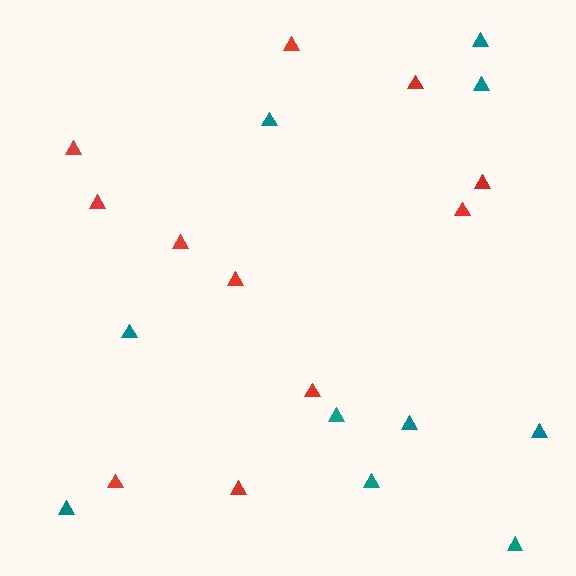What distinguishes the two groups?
There are 2 groups: one group of red triangles (11) and one group of teal triangles (10).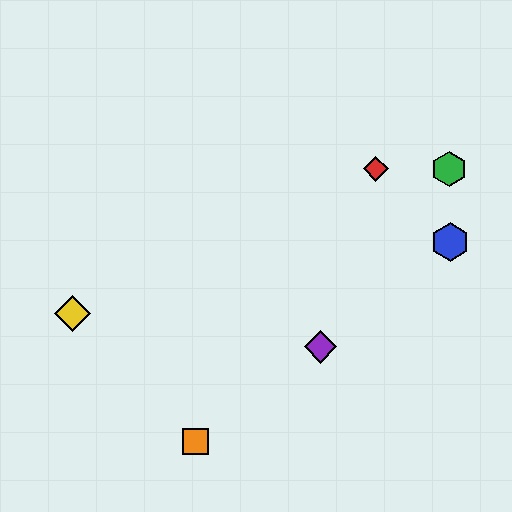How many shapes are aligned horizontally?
2 shapes (the red diamond, the green hexagon) are aligned horizontally.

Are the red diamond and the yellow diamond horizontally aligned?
No, the red diamond is at y≈169 and the yellow diamond is at y≈313.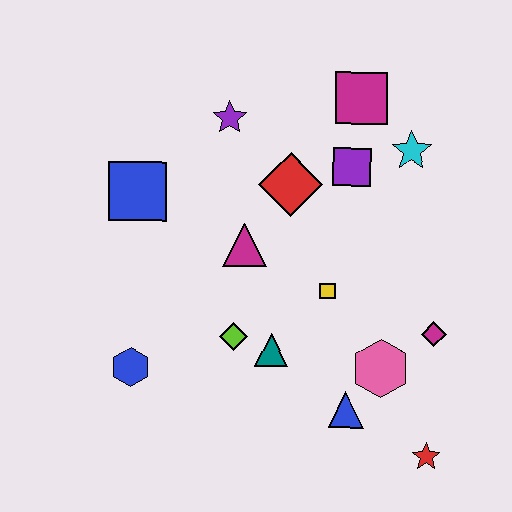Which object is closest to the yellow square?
The teal triangle is closest to the yellow square.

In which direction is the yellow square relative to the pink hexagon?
The yellow square is above the pink hexagon.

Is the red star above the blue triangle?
No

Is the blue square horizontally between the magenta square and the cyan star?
No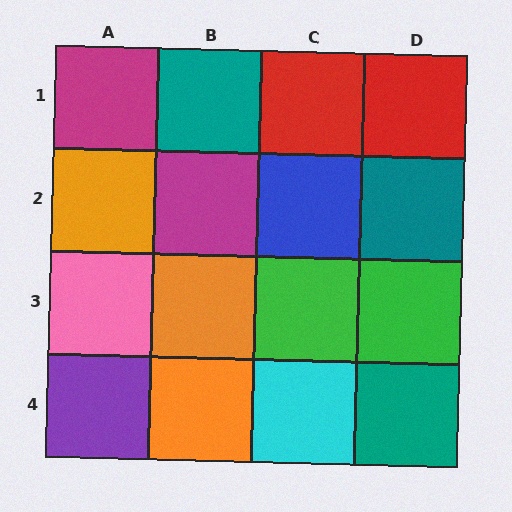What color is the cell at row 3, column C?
Green.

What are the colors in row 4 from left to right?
Purple, orange, cyan, teal.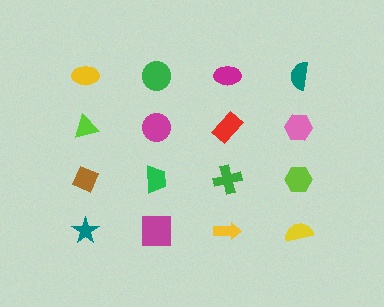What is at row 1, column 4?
A teal semicircle.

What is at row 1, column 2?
A green circle.